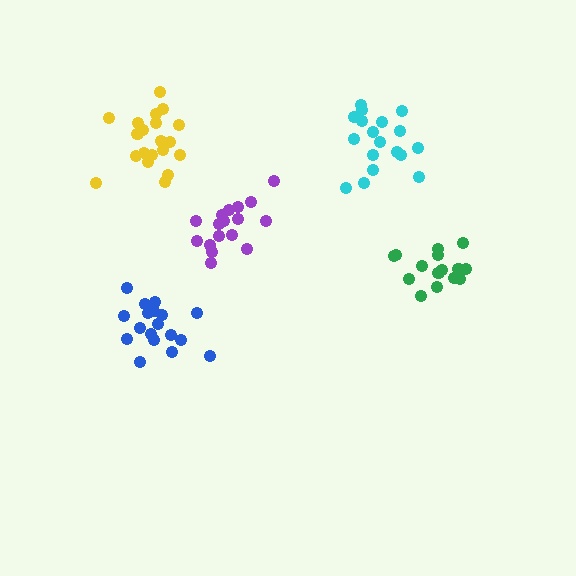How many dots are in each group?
Group 1: 18 dots, Group 2: 18 dots, Group 3: 20 dots, Group 4: 15 dots, Group 5: 17 dots (88 total).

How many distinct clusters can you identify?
There are 5 distinct clusters.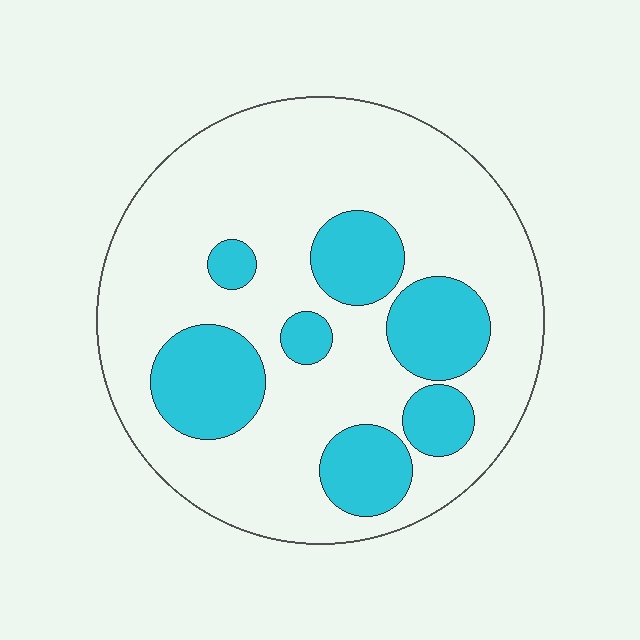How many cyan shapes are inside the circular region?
7.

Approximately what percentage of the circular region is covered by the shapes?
Approximately 25%.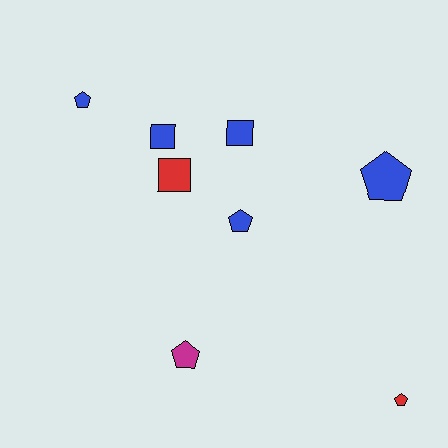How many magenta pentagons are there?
There is 1 magenta pentagon.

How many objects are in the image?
There are 8 objects.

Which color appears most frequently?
Blue, with 5 objects.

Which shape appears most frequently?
Pentagon, with 5 objects.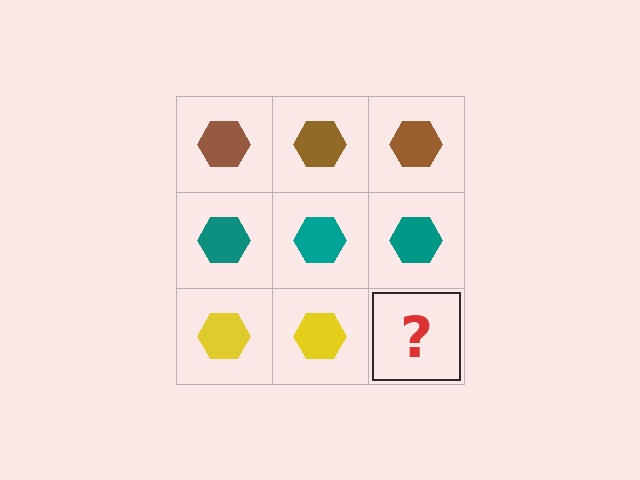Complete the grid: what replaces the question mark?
The question mark should be replaced with a yellow hexagon.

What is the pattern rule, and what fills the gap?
The rule is that each row has a consistent color. The gap should be filled with a yellow hexagon.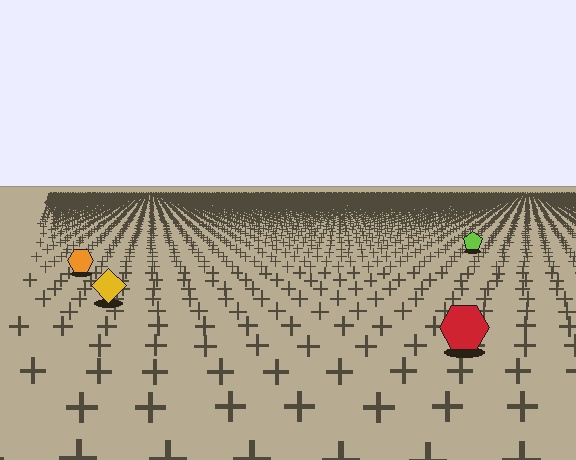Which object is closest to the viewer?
The red hexagon is closest. The texture marks near it are larger and more spread out.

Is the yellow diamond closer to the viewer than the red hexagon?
No. The red hexagon is closer — you can tell from the texture gradient: the ground texture is coarser near it.